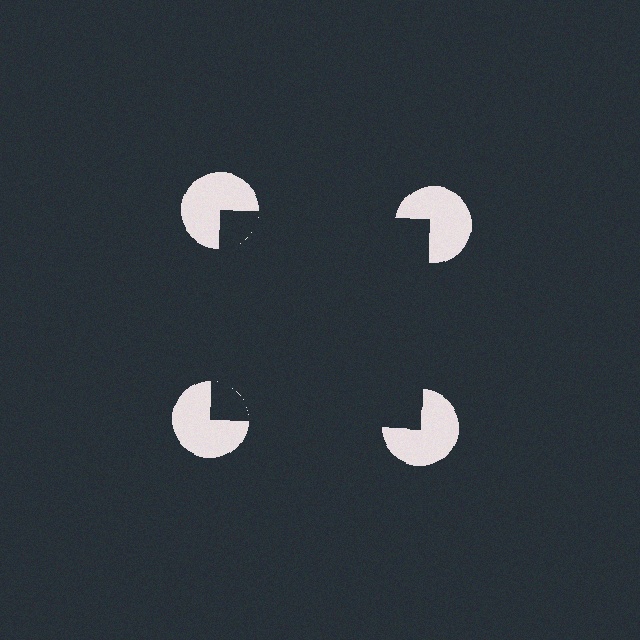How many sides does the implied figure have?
4 sides.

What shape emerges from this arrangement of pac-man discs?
An illusory square — its edges are inferred from the aligned wedge cuts in the pac-man discs, not physically drawn.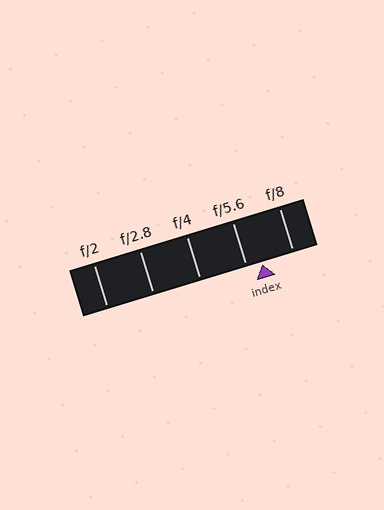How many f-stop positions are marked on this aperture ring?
There are 5 f-stop positions marked.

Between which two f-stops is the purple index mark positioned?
The index mark is between f/5.6 and f/8.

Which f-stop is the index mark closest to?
The index mark is closest to f/5.6.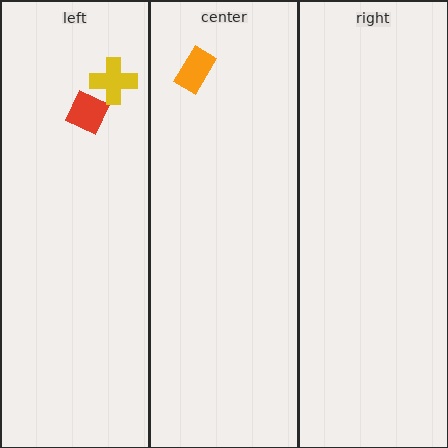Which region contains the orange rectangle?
The center region.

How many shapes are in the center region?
1.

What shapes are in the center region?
The orange rectangle.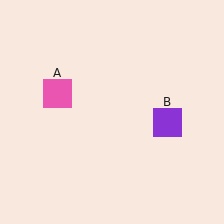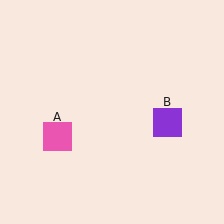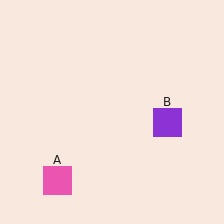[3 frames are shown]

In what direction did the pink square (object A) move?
The pink square (object A) moved down.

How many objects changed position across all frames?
1 object changed position: pink square (object A).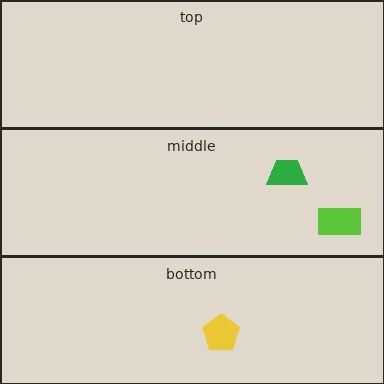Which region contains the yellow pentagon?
The bottom region.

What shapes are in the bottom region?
The yellow pentagon.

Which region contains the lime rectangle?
The middle region.